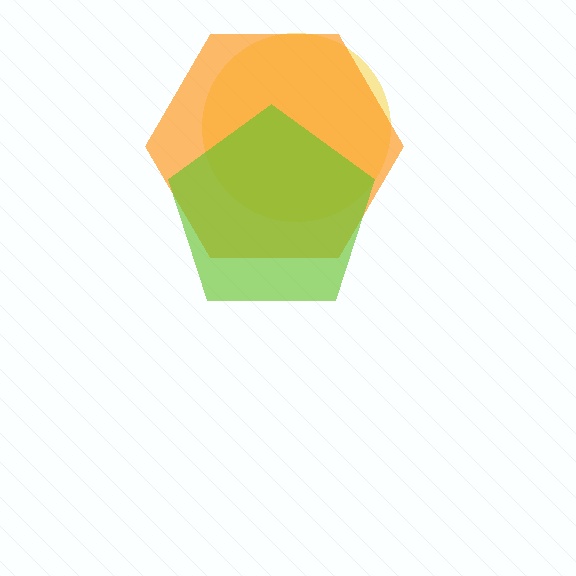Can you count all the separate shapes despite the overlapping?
Yes, there are 3 separate shapes.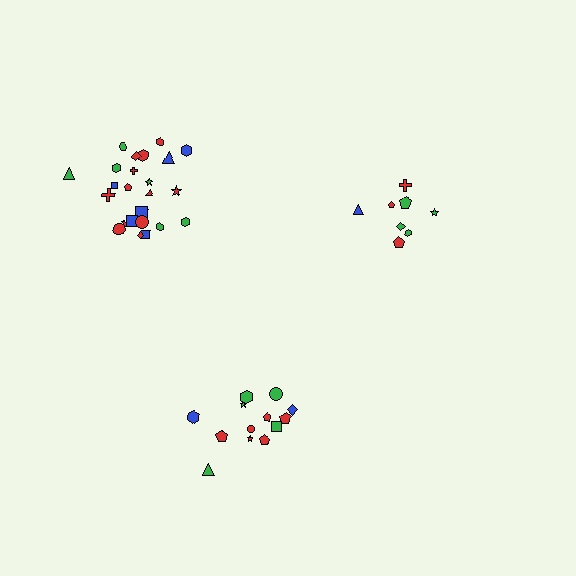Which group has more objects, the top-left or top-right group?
The top-left group.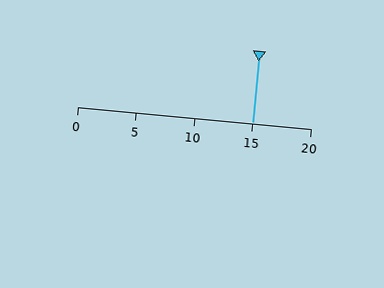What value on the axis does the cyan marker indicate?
The marker indicates approximately 15.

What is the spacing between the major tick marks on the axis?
The major ticks are spaced 5 apart.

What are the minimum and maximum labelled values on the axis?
The axis runs from 0 to 20.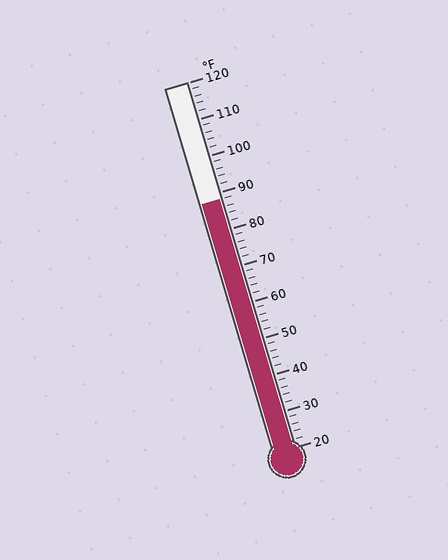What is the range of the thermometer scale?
The thermometer scale ranges from 20°F to 120°F.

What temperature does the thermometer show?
The thermometer shows approximately 88°F.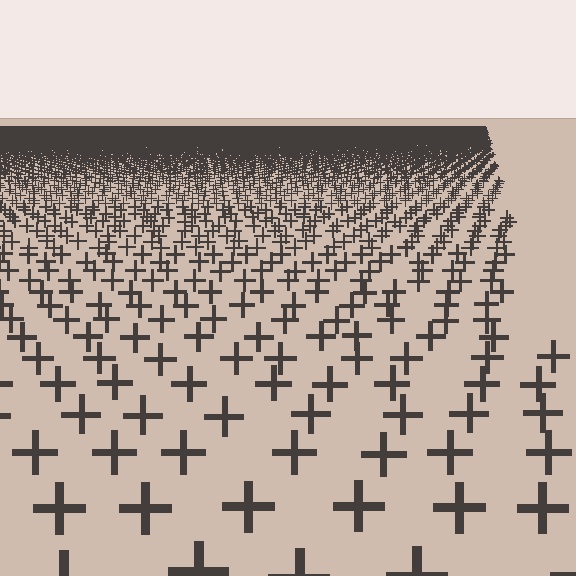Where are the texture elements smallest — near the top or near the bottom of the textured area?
Near the top.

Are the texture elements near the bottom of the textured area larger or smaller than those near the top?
Larger. Near the bottom, elements are closer to the viewer and appear at a bigger on-screen size.